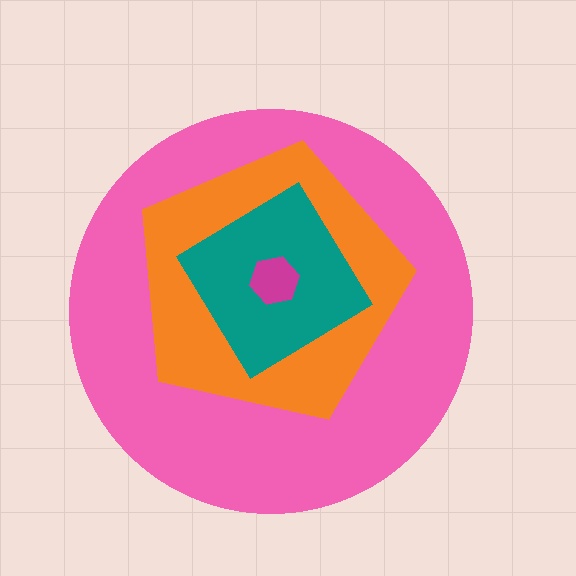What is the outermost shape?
The pink circle.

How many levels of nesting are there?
4.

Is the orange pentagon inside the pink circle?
Yes.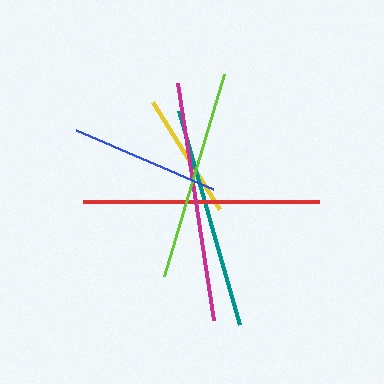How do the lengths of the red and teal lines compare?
The red and teal lines are approximately the same length.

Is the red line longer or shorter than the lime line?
The red line is longer than the lime line.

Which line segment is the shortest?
The yellow line is the shortest at approximately 126 pixels.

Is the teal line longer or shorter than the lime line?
The teal line is longer than the lime line.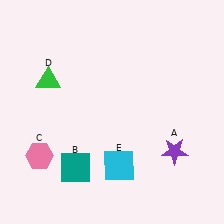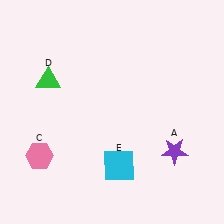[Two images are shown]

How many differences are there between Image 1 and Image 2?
There is 1 difference between the two images.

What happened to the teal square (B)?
The teal square (B) was removed in Image 2. It was in the bottom-left area of Image 1.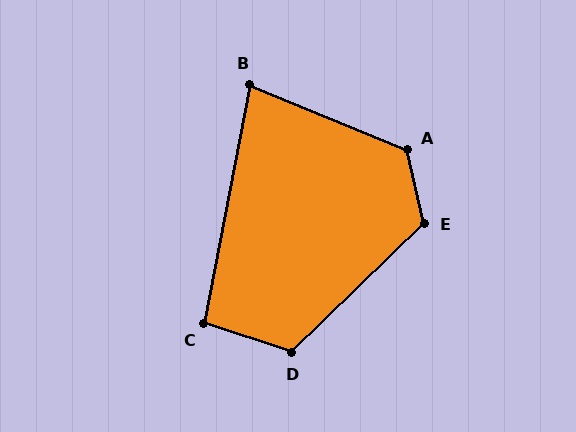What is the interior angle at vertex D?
Approximately 118 degrees (obtuse).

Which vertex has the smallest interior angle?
B, at approximately 79 degrees.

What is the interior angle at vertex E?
Approximately 121 degrees (obtuse).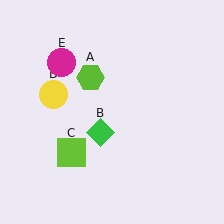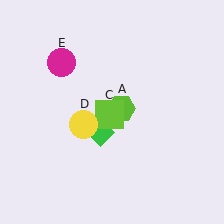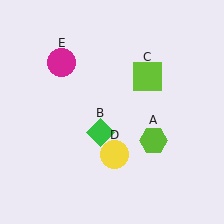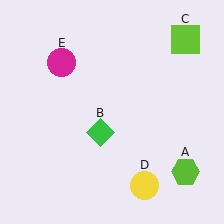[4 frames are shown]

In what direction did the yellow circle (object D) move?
The yellow circle (object D) moved down and to the right.